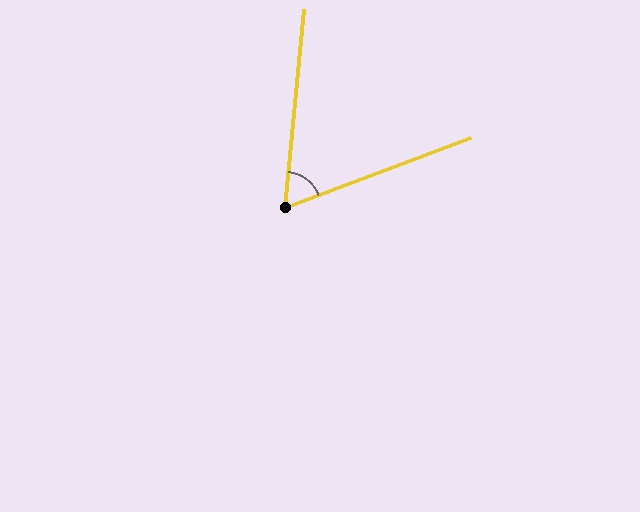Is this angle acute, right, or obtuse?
It is acute.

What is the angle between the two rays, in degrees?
Approximately 64 degrees.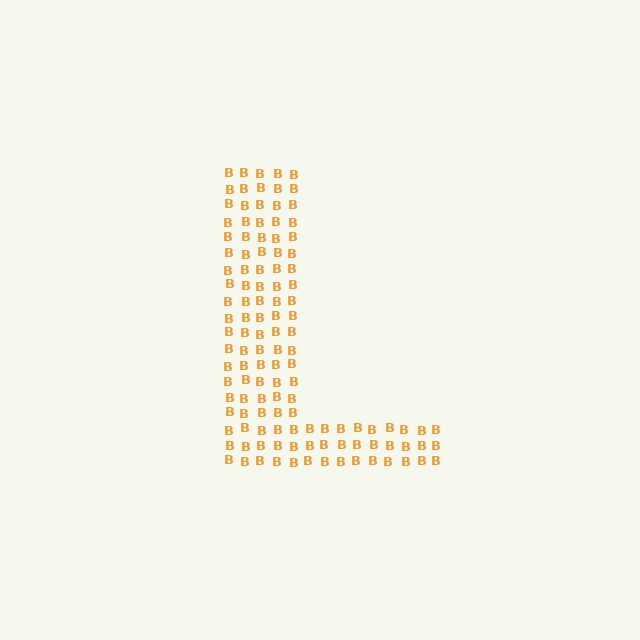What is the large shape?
The large shape is the letter L.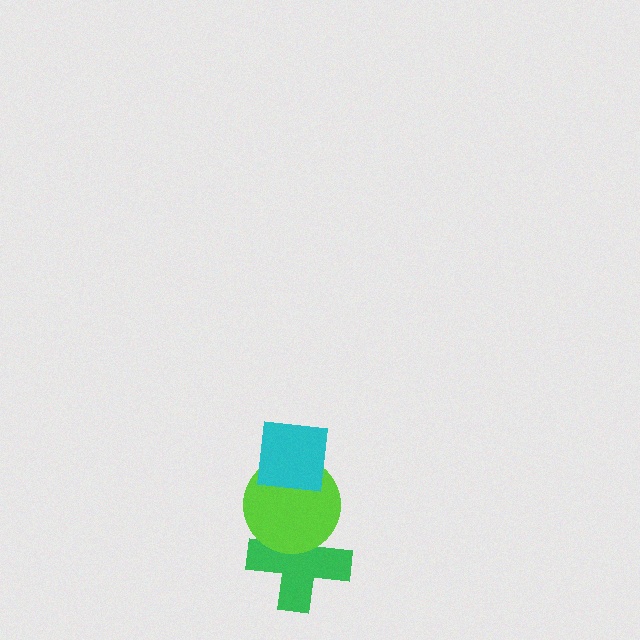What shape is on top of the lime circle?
The cyan square is on top of the lime circle.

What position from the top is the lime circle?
The lime circle is 2nd from the top.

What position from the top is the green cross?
The green cross is 3rd from the top.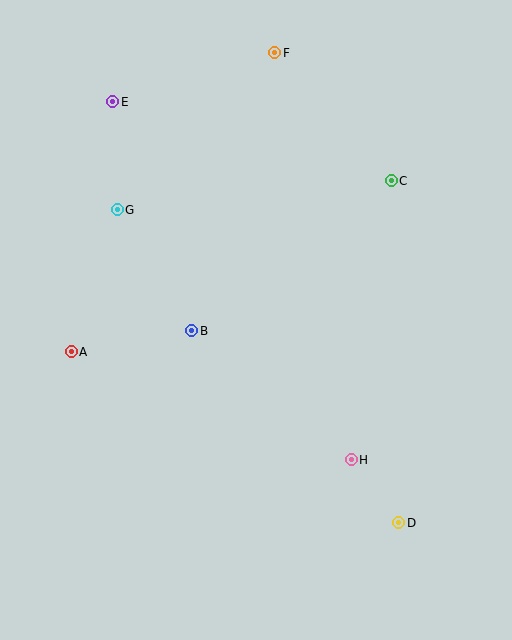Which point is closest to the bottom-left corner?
Point A is closest to the bottom-left corner.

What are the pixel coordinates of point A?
Point A is at (71, 352).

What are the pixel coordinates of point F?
Point F is at (275, 53).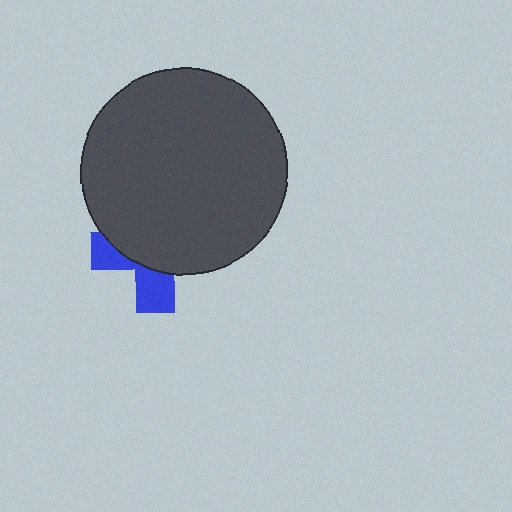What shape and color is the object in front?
The object in front is a dark gray circle.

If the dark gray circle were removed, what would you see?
You would see the complete blue cross.